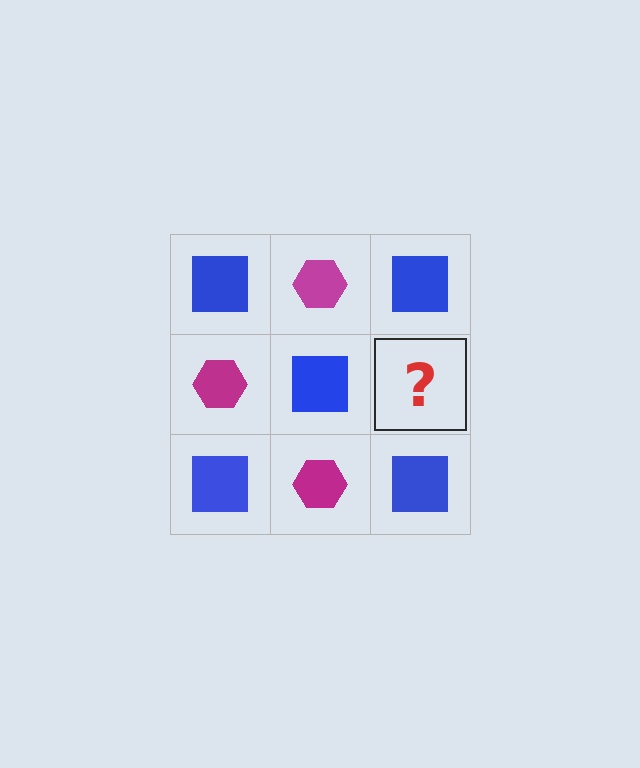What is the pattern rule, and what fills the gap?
The rule is that it alternates blue square and magenta hexagon in a checkerboard pattern. The gap should be filled with a magenta hexagon.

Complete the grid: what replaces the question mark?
The question mark should be replaced with a magenta hexagon.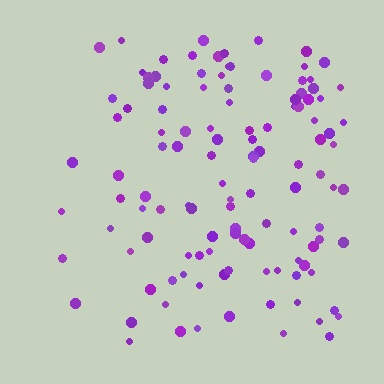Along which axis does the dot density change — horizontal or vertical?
Horizontal.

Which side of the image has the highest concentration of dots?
The right.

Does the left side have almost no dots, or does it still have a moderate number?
Still a moderate number, just noticeably fewer than the right.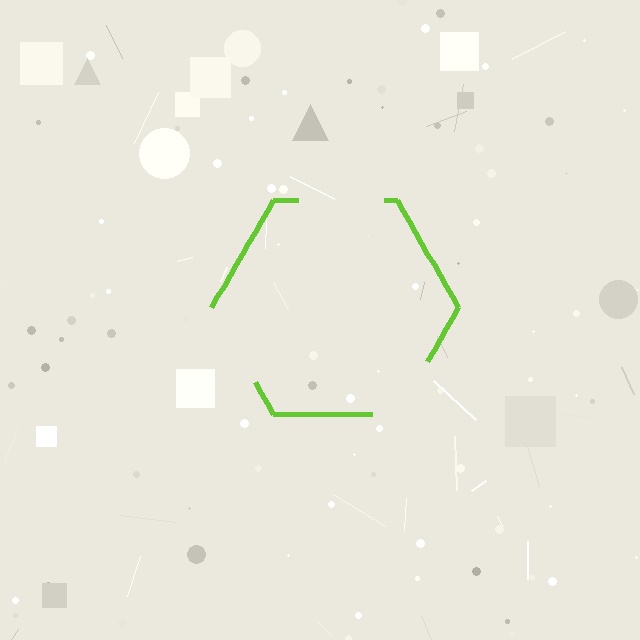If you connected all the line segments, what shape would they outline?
They would outline a hexagon.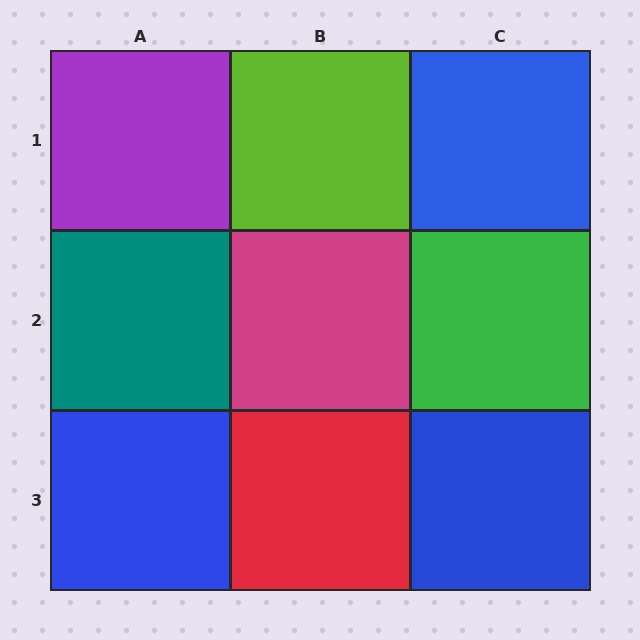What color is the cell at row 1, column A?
Purple.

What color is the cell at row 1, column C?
Blue.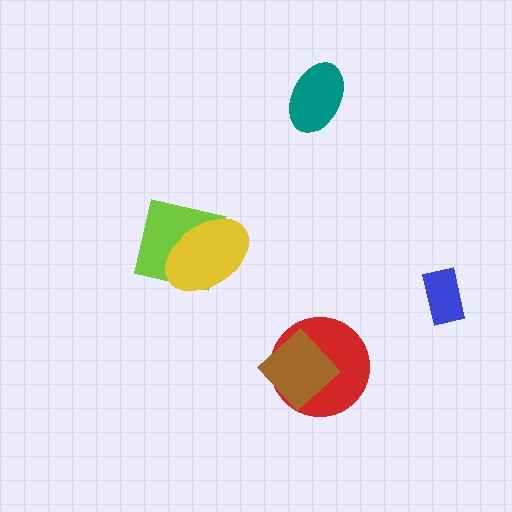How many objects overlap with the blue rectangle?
0 objects overlap with the blue rectangle.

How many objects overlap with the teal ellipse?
0 objects overlap with the teal ellipse.